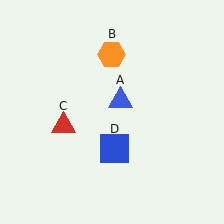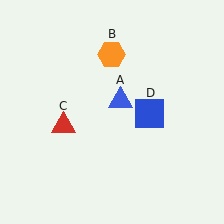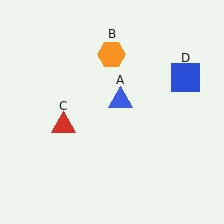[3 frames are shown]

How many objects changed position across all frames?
1 object changed position: blue square (object D).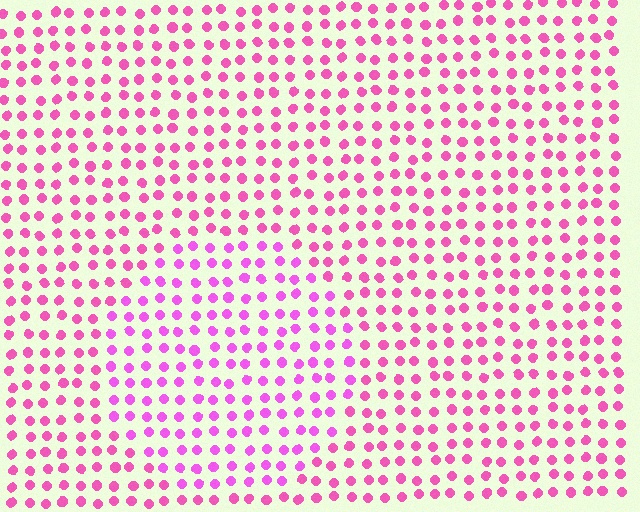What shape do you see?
I see a circle.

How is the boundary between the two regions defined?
The boundary is defined purely by a slight shift in hue (about 21 degrees). Spacing, size, and orientation are identical on both sides.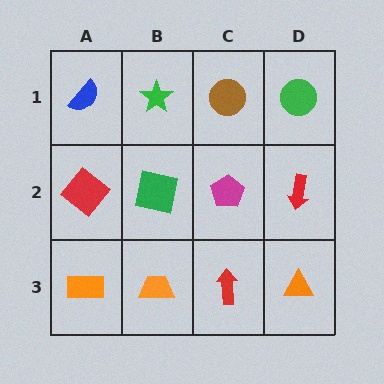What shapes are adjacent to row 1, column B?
A green square (row 2, column B), a blue semicircle (row 1, column A), a brown circle (row 1, column C).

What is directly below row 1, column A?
A red diamond.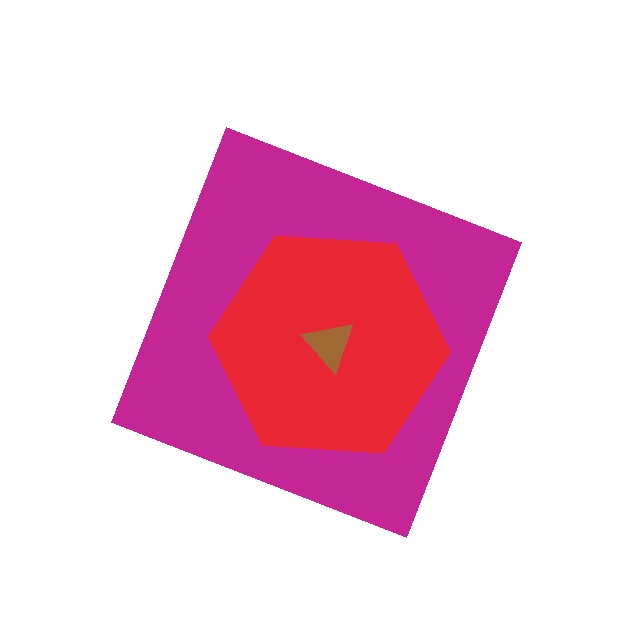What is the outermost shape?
The magenta diamond.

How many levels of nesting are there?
3.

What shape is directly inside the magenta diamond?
The red hexagon.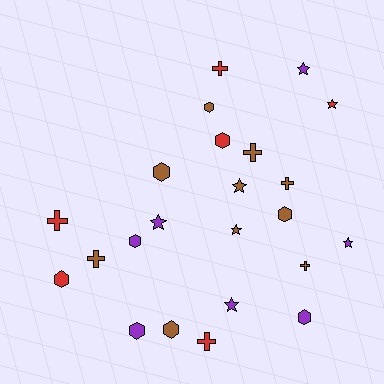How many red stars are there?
There is 1 red star.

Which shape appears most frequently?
Hexagon, with 9 objects.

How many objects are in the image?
There are 23 objects.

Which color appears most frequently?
Brown, with 10 objects.